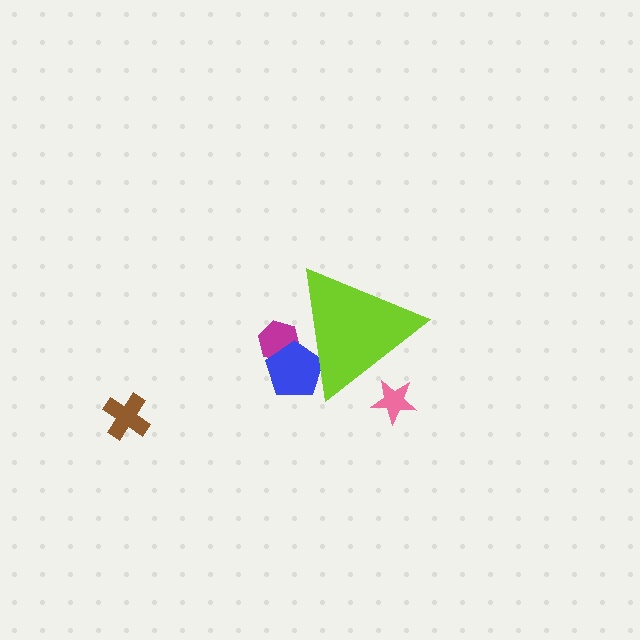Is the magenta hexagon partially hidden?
Yes, the magenta hexagon is partially hidden behind the lime triangle.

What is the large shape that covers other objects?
A lime triangle.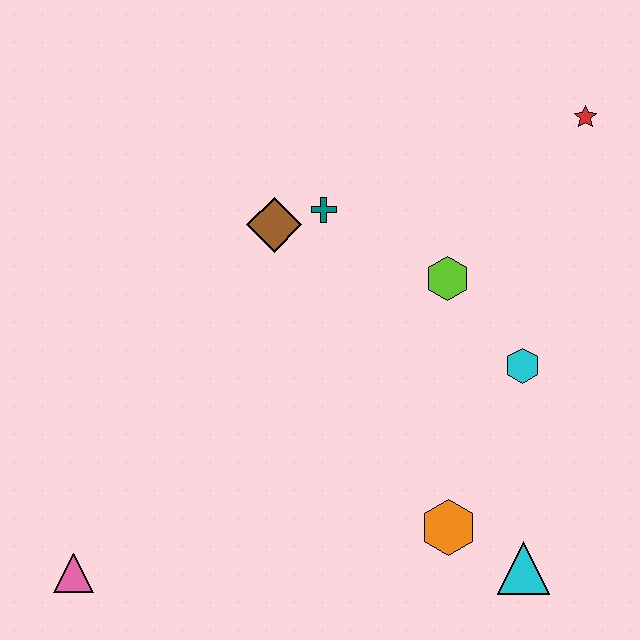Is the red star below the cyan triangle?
No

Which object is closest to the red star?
The lime hexagon is closest to the red star.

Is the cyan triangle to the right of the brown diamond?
Yes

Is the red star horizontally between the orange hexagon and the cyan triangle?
No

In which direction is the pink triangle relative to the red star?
The pink triangle is to the left of the red star.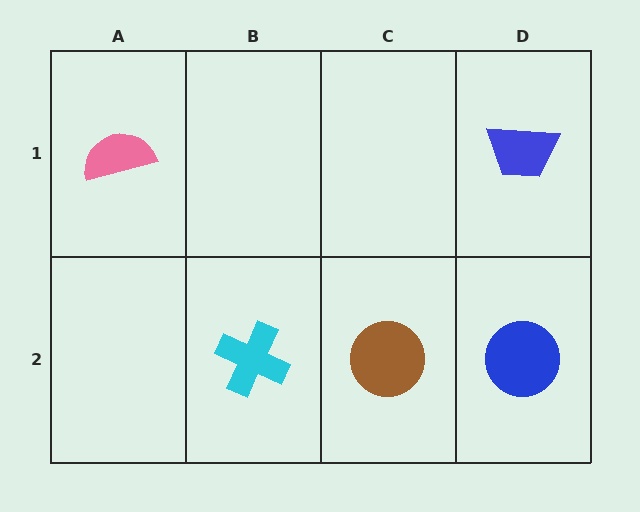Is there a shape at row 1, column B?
No, that cell is empty.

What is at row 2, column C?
A brown circle.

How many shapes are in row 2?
3 shapes.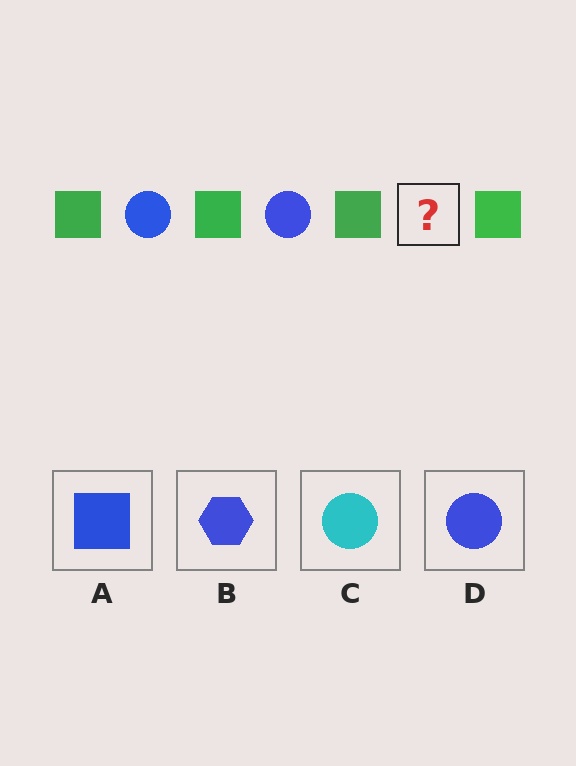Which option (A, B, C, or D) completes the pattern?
D.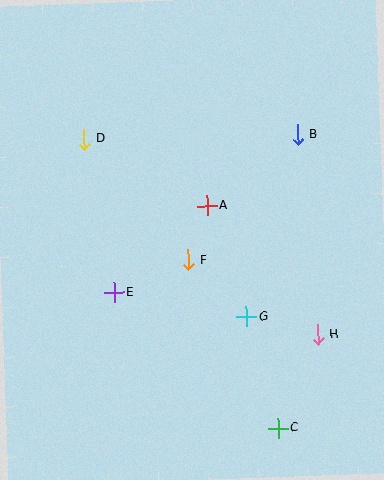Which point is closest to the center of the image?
Point F at (188, 260) is closest to the center.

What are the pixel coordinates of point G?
Point G is at (247, 317).